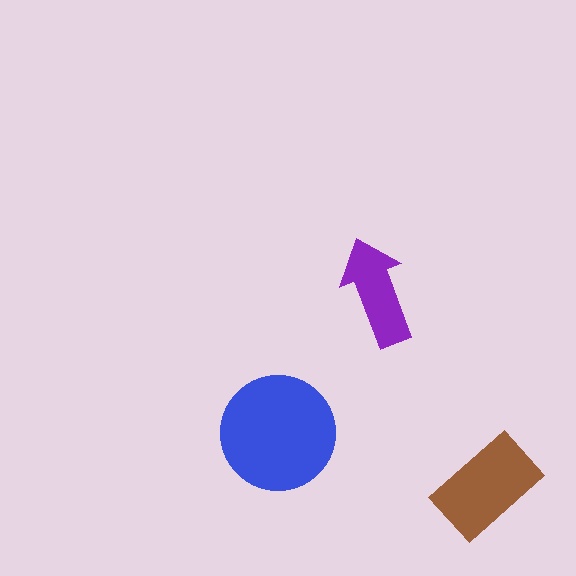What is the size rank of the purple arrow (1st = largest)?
3rd.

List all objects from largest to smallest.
The blue circle, the brown rectangle, the purple arrow.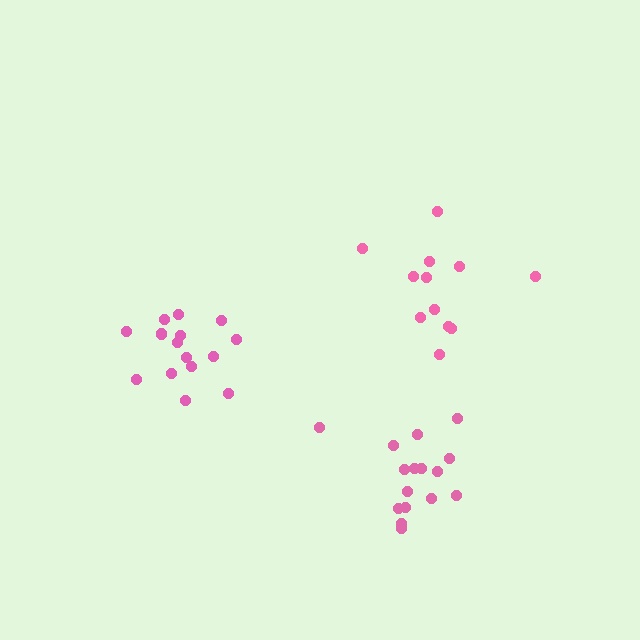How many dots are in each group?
Group 1: 12 dots, Group 2: 16 dots, Group 3: 16 dots (44 total).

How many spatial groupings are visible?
There are 3 spatial groupings.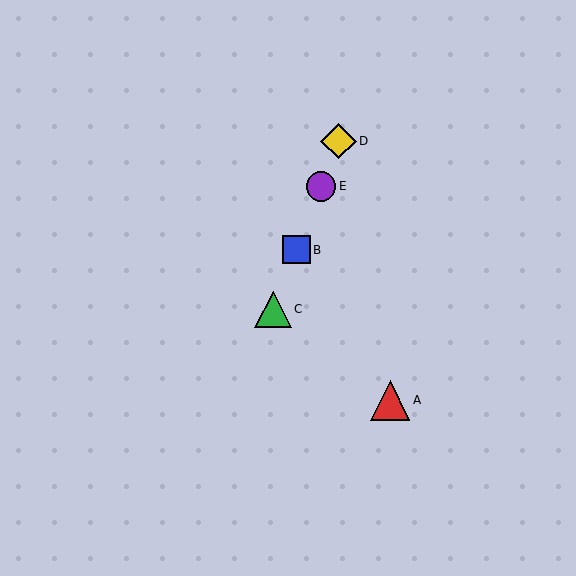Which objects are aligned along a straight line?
Objects B, C, D, E are aligned along a straight line.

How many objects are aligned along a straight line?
4 objects (B, C, D, E) are aligned along a straight line.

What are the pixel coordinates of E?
Object E is at (321, 186).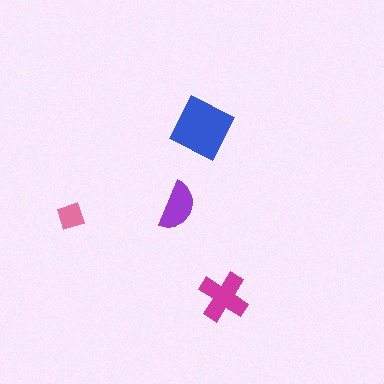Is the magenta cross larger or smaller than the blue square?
Smaller.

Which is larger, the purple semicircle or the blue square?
The blue square.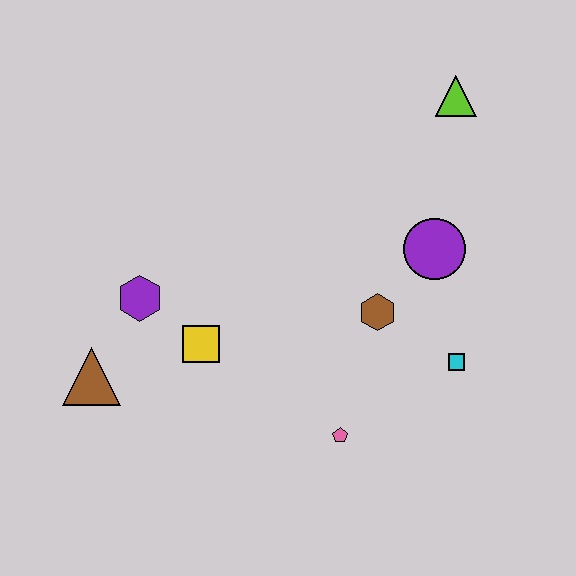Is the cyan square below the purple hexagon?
Yes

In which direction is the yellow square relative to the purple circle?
The yellow square is to the left of the purple circle.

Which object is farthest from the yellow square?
The lime triangle is farthest from the yellow square.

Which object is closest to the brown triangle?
The purple hexagon is closest to the brown triangle.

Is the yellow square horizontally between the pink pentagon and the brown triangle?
Yes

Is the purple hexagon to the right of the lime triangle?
No